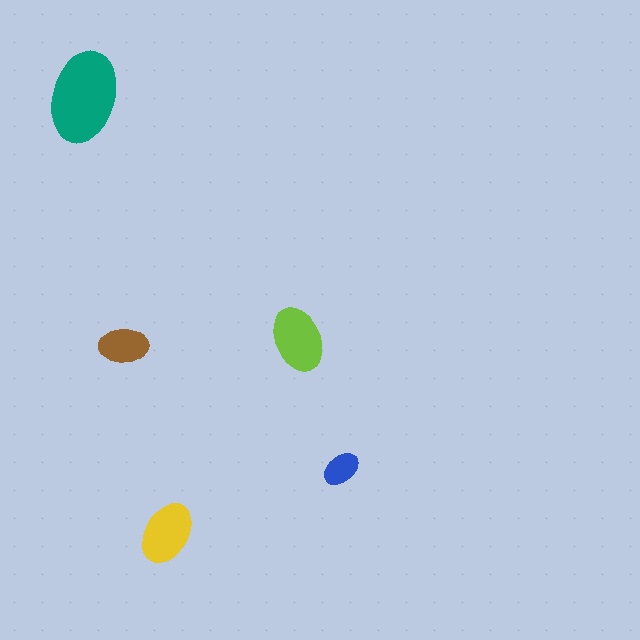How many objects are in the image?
There are 5 objects in the image.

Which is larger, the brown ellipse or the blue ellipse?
The brown one.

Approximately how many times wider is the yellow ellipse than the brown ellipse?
About 1.5 times wider.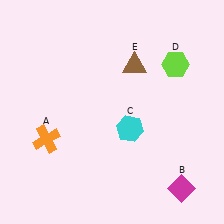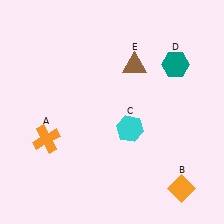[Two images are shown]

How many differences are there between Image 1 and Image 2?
There are 2 differences between the two images.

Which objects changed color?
B changed from magenta to orange. D changed from lime to teal.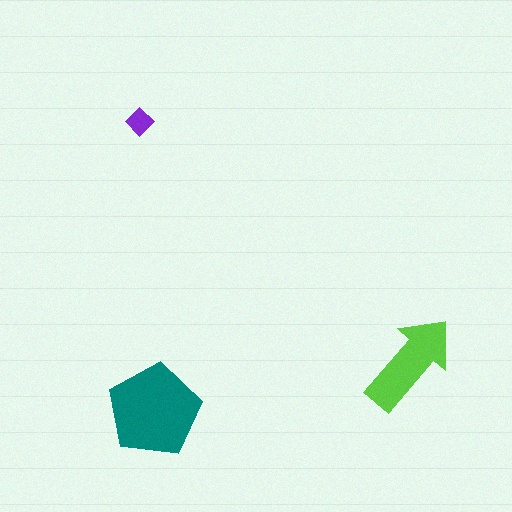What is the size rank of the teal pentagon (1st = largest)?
1st.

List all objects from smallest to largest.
The purple diamond, the lime arrow, the teal pentagon.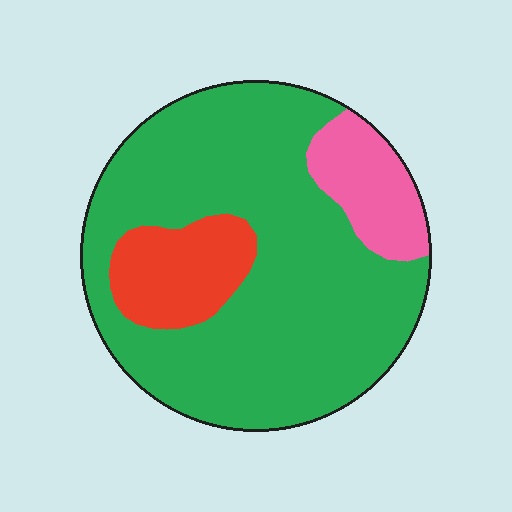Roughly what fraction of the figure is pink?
Pink takes up about one eighth (1/8) of the figure.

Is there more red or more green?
Green.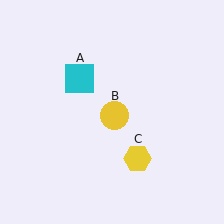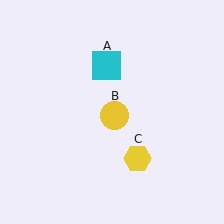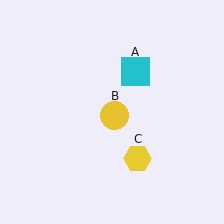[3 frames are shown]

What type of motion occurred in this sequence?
The cyan square (object A) rotated clockwise around the center of the scene.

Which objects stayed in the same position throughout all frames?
Yellow circle (object B) and yellow hexagon (object C) remained stationary.